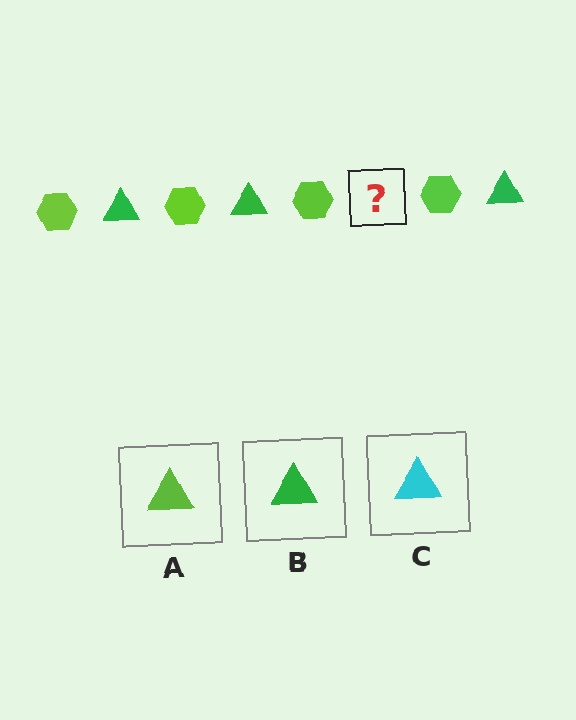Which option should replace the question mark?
Option B.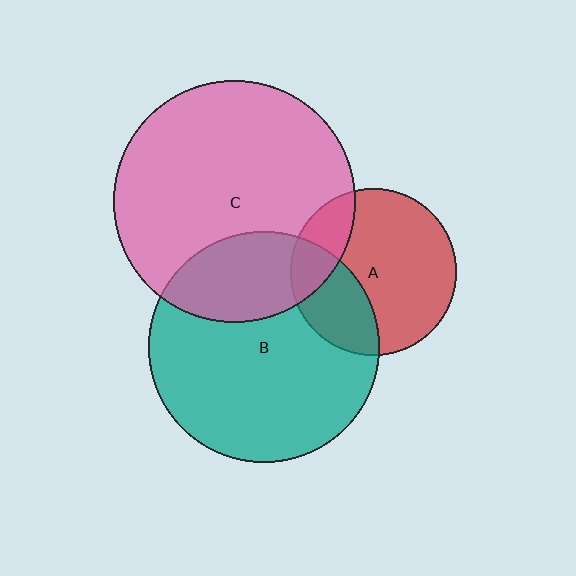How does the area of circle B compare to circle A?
Approximately 1.9 times.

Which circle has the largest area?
Circle C (pink).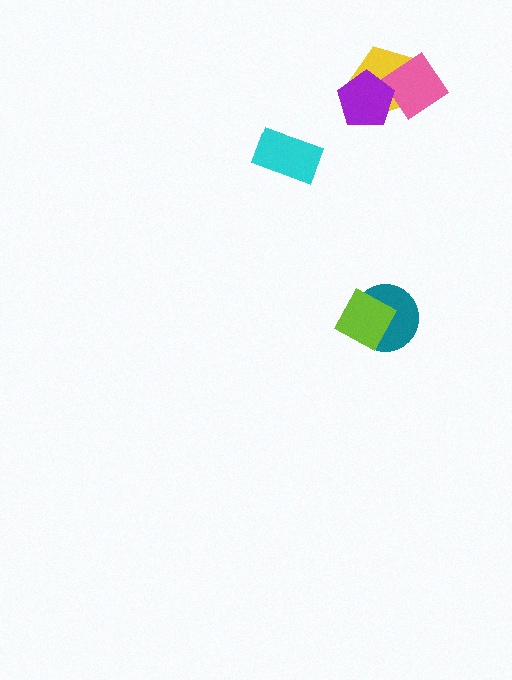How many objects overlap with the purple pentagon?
2 objects overlap with the purple pentagon.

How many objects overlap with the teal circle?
1 object overlaps with the teal circle.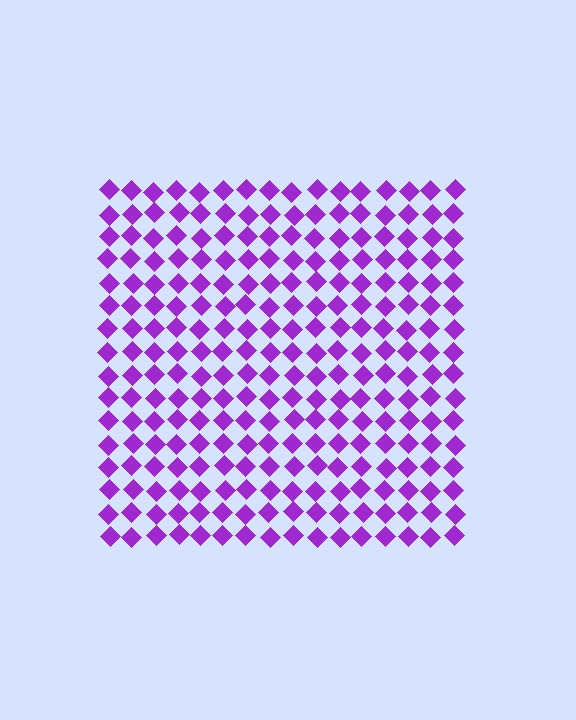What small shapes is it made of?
It is made of small diamonds.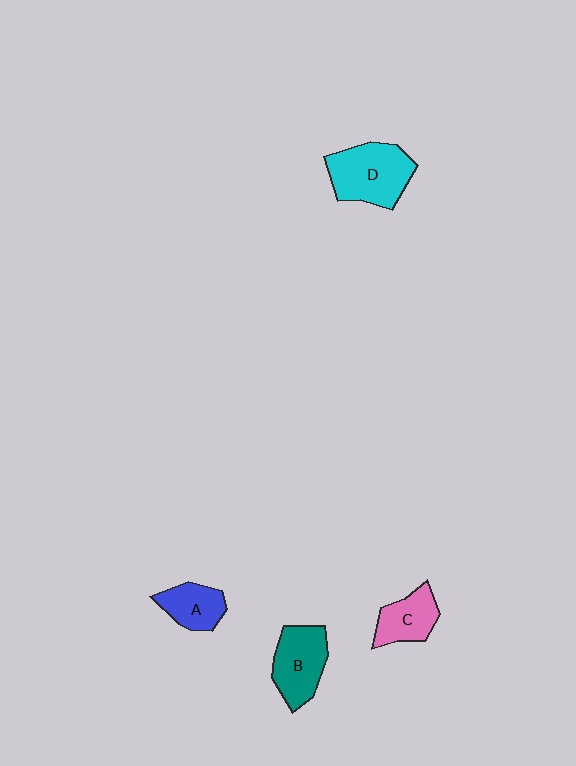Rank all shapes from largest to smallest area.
From largest to smallest: D (cyan), B (teal), C (pink), A (blue).